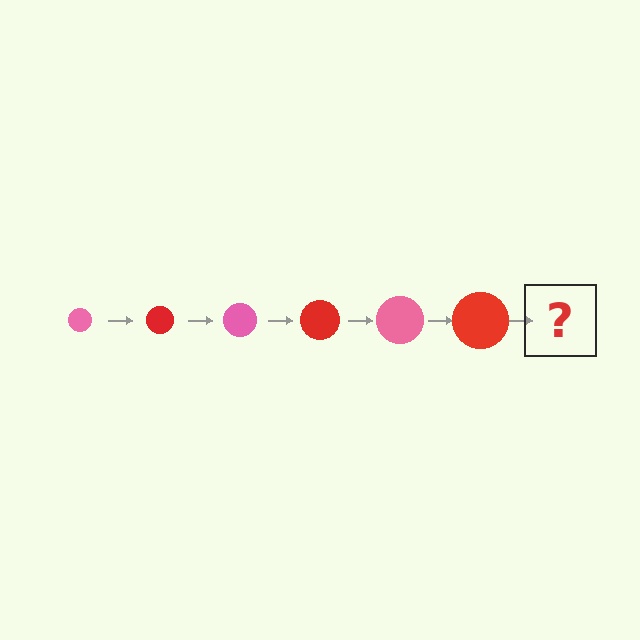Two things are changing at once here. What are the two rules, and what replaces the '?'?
The two rules are that the circle grows larger each step and the color cycles through pink and red. The '?' should be a pink circle, larger than the previous one.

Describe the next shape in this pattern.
It should be a pink circle, larger than the previous one.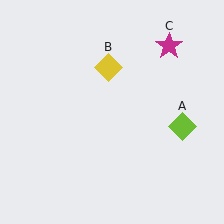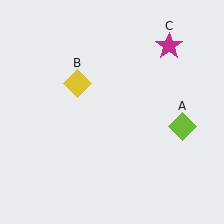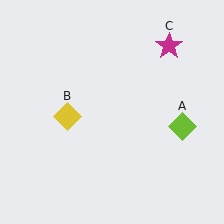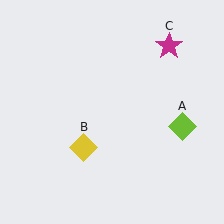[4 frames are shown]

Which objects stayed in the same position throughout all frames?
Lime diamond (object A) and magenta star (object C) remained stationary.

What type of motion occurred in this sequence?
The yellow diamond (object B) rotated counterclockwise around the center of the scene.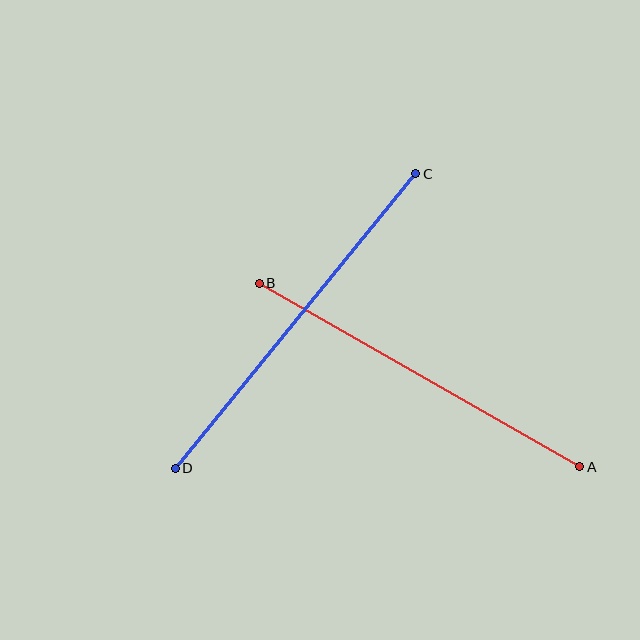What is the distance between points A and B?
The distance is approximately 369 pixels.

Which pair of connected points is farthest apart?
Points C and D are farthest apart.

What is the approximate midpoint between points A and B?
The midpoint is at approximately (419, 375) pixels.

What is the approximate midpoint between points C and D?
The midpoint is at approximately (296, 321) pixels.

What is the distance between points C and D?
The distance is approximately 380 pixels.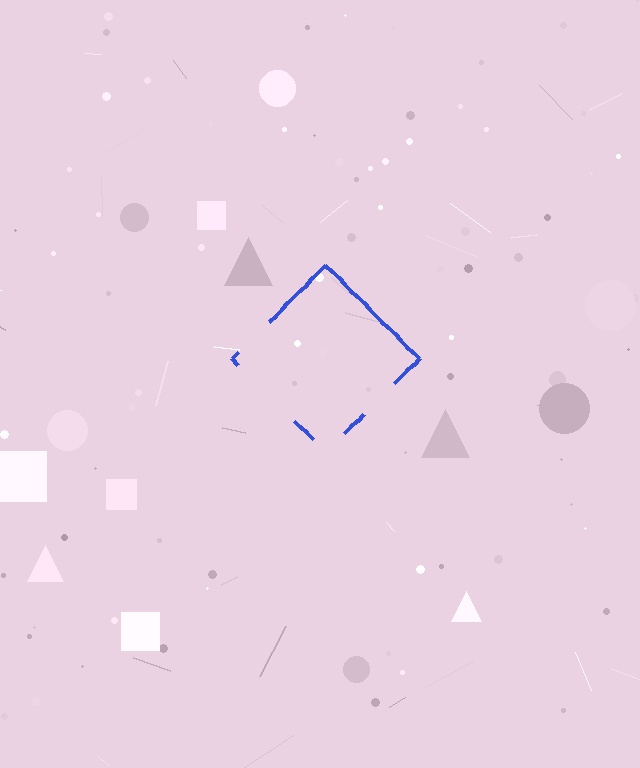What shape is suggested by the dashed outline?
The dashed outline suggests a diamond.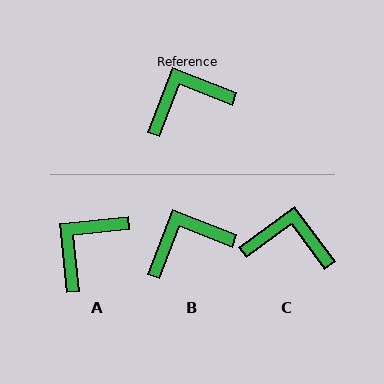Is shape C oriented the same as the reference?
No, it is off by about 32 degrees.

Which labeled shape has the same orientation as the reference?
B.